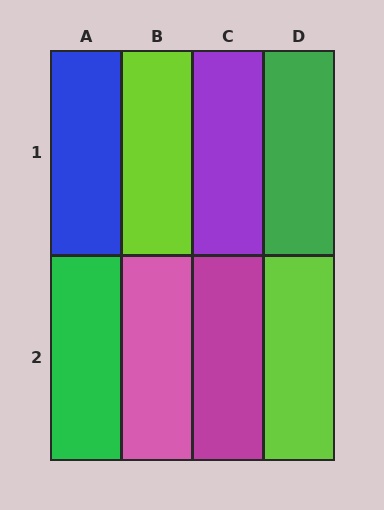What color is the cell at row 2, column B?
Pink.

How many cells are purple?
1 cell is purple.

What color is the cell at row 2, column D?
Lime.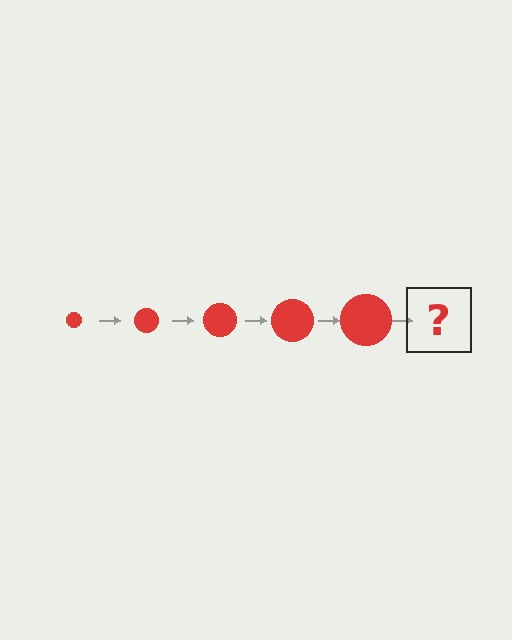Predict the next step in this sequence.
The next step is a red circle, larger than the previous one.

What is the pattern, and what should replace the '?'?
The pattern is that the circle gets progressively larger each step. The '?' should be a red circle, larger than the previous one.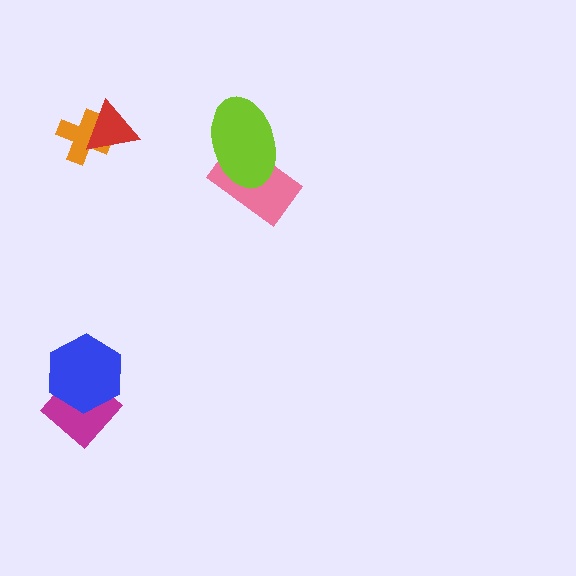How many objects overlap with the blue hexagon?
1 object overlaps with the blue hexagon.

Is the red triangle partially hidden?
No, no other shape covers it.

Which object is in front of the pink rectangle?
The lime ellipse is in front of the pink rectangle.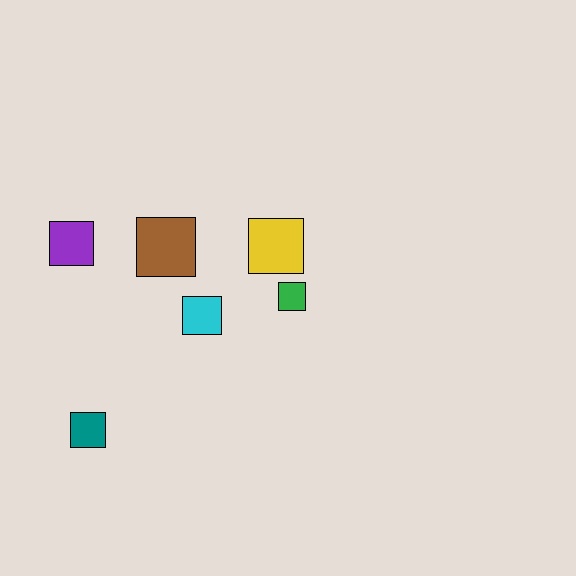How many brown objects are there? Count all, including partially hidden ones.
There is 1 brown object.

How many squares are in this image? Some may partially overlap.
There are 6 squares.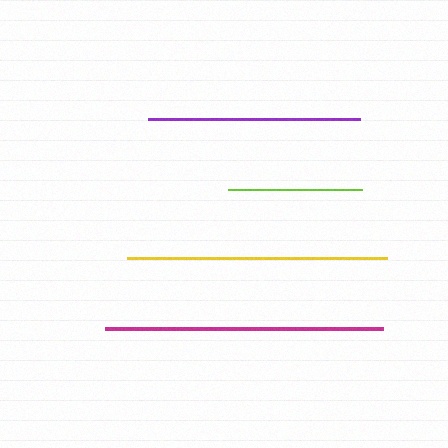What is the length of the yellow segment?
The yellow segment is approximately 260 pixels long.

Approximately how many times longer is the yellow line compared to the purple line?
The yellow line is approximately 1.2 times the length of the purple line.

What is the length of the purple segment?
The purple segment is approximately 211 pixels long.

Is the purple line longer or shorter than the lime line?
The purple line is longer than the lime line.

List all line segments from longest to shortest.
From longest to shortest: magenta, yellow, purple, lime.